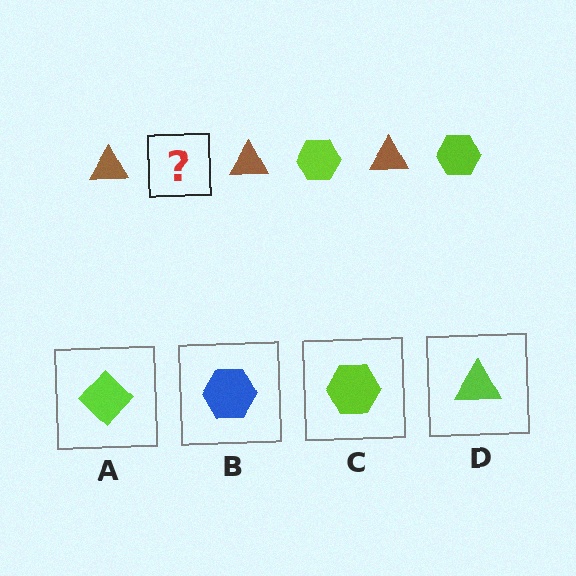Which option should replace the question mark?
Option C.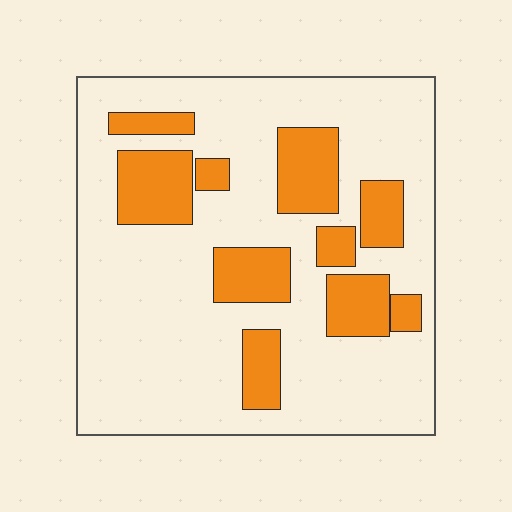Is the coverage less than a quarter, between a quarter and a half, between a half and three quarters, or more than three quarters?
Less than a quarter.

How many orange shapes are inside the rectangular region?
10.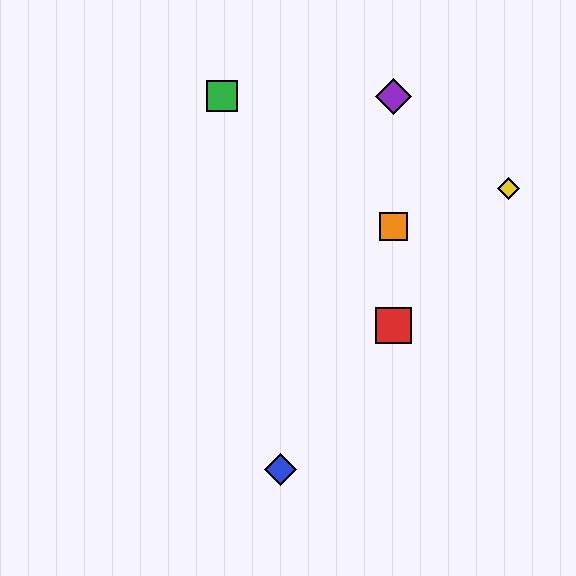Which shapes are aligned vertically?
The red square, the purple diamond, the orange square are aligned vertically.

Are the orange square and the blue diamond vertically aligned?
No, the orange square is at x≈393 and the blue diamond is at x≈281.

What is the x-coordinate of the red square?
The red square is at x≈393.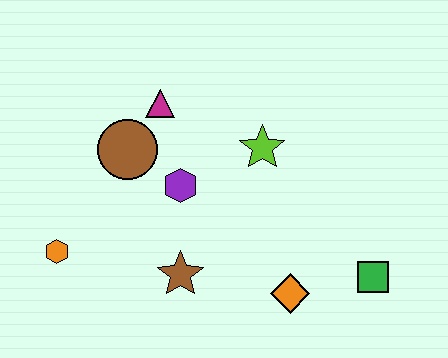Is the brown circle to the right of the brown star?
No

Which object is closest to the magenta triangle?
The brown circle is closest to the magenta triangle.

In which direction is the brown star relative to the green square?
The brown star is to the left of the green square.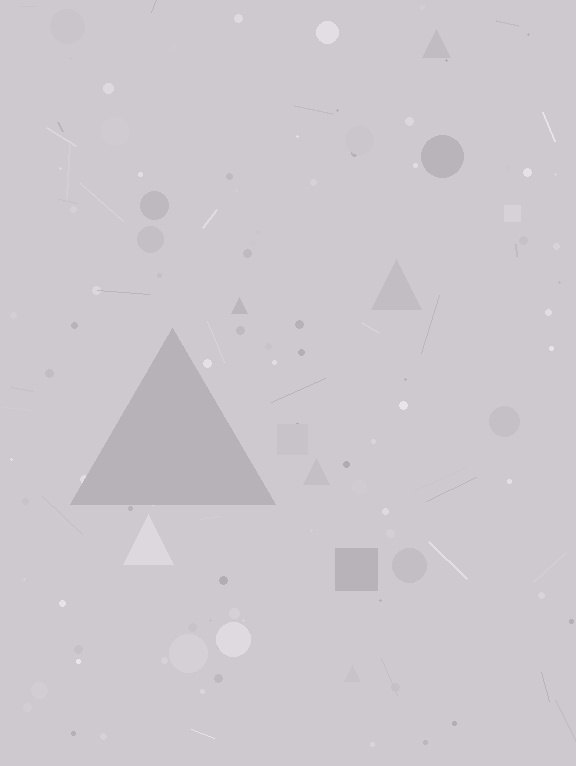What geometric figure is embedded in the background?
A triangle is embedded in the background.